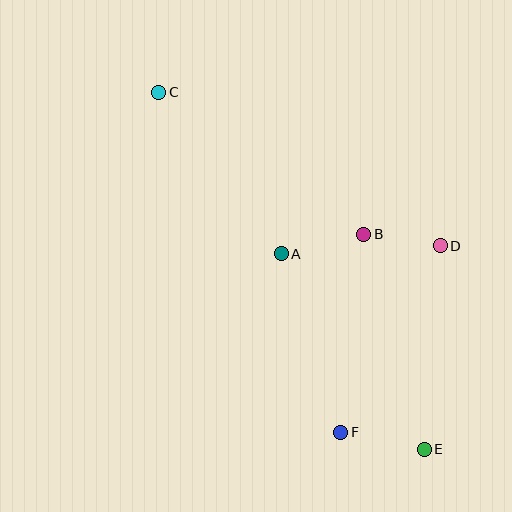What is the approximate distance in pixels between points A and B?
The distance between A and B is approximately 85 pixels.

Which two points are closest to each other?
Points B and D are closest to each other.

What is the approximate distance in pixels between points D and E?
The distance between D and E is approximately 204 pixels.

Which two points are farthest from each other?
Points C and E are farthest from each other.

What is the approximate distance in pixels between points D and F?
The distance between D and F is approximately 211 pixels.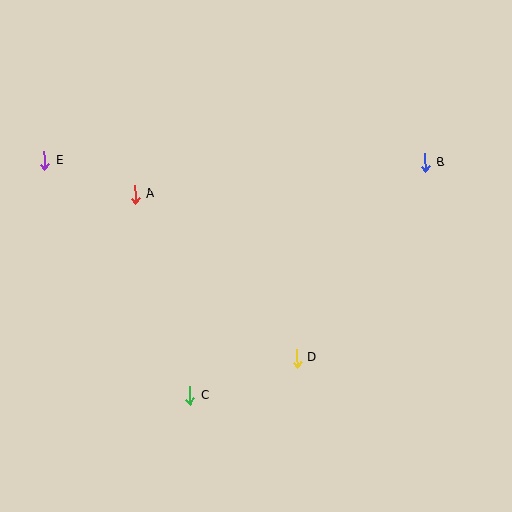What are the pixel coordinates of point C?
Point C is at (190, 395).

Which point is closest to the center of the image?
Point D at (296, 358) is closest to the center.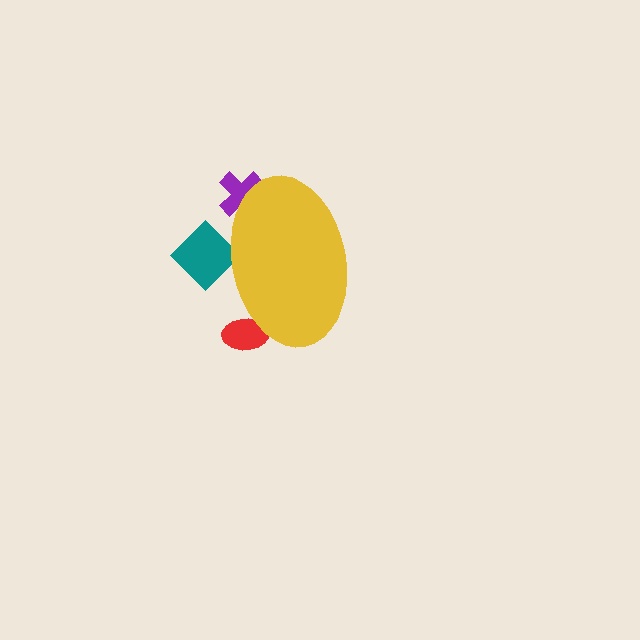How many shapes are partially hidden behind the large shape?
3 shapes are partially hidden.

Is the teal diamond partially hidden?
Yes, the teal diamond is partially hidden behind the yellow ellipse.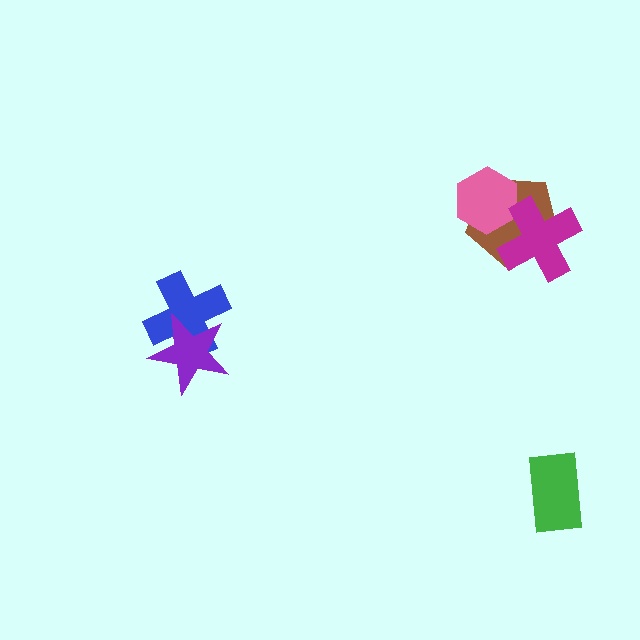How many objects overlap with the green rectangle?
0 objects overlap with the green rectangle.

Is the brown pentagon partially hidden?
Yes, it is partially covered by another shape.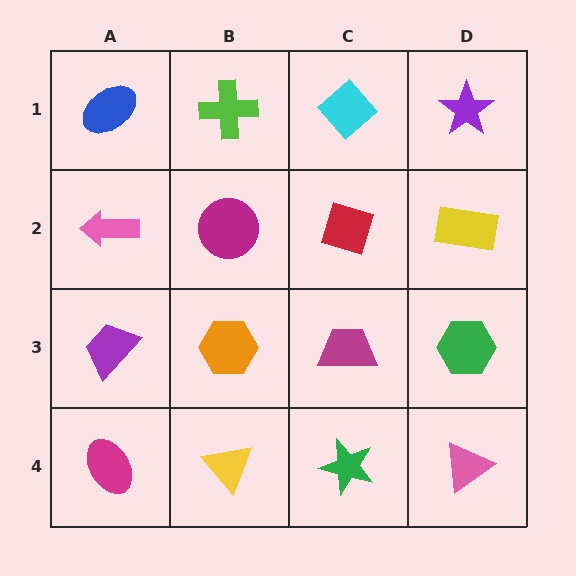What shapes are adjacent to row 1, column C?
A red diamond (row 2, column C), a lime cross (row 1, column B), a purple star (row 1, column D).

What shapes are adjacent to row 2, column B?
A lime cross (row 1, column B), an orange hexagon (row 3, column B), a pink arrow (row 2, column A), a red diamond (row 2, column C).